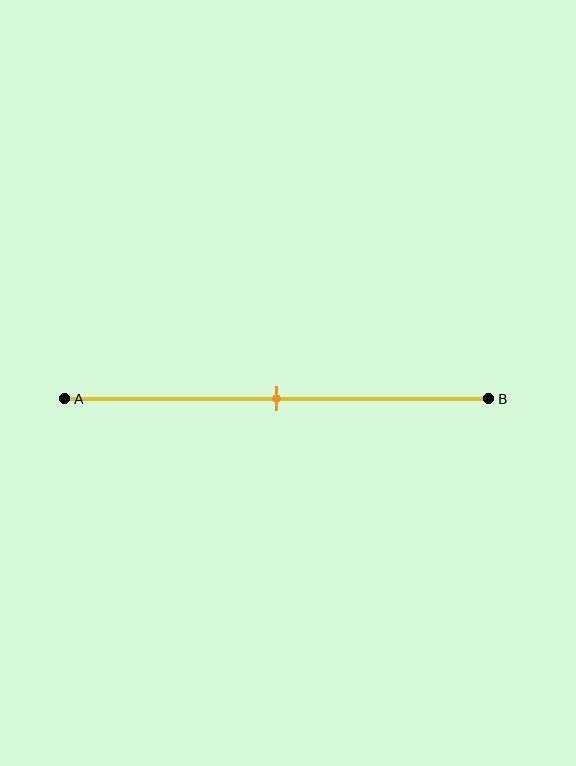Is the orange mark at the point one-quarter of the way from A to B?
No, the mark is at about 50% from A, not at the 25% one-quarter point.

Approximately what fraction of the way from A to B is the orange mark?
The orange mark is approximately 50% of the way from A to B.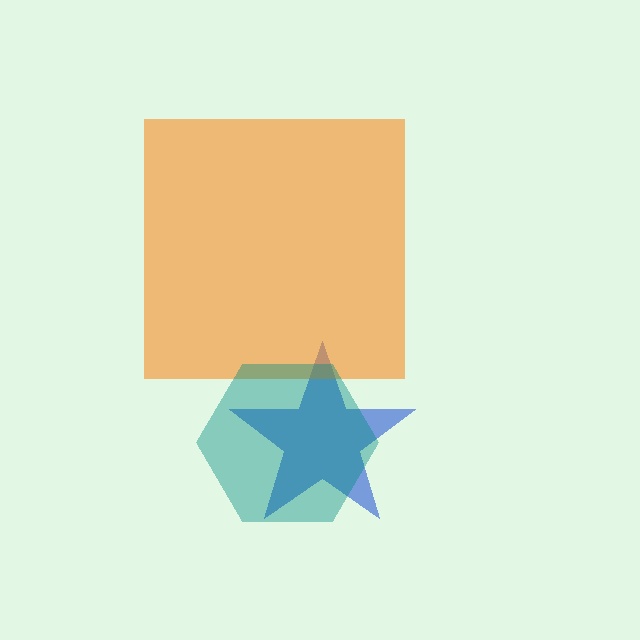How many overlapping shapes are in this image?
There are 3 overlapping shapes in the image.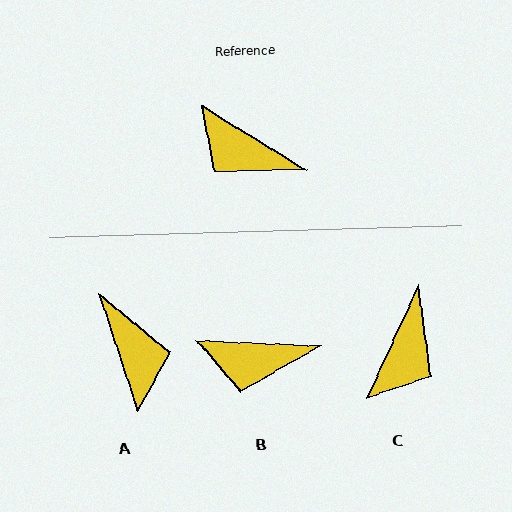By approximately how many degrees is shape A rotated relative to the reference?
Approximately 140 degrees counter-clockwise.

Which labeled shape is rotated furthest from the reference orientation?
A, about 140 degrees away.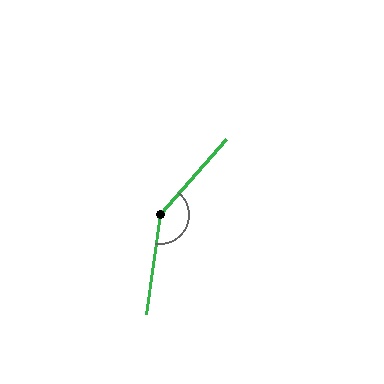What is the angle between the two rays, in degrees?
Approximately 146 degrees.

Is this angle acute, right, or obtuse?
It is obtuse.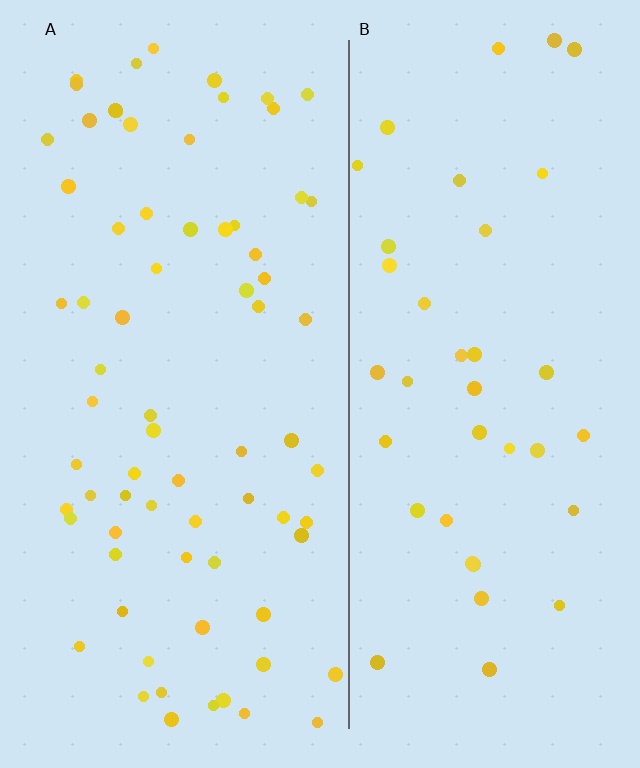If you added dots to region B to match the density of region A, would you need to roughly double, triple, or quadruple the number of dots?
Approximately double.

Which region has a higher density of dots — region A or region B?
A (the left).